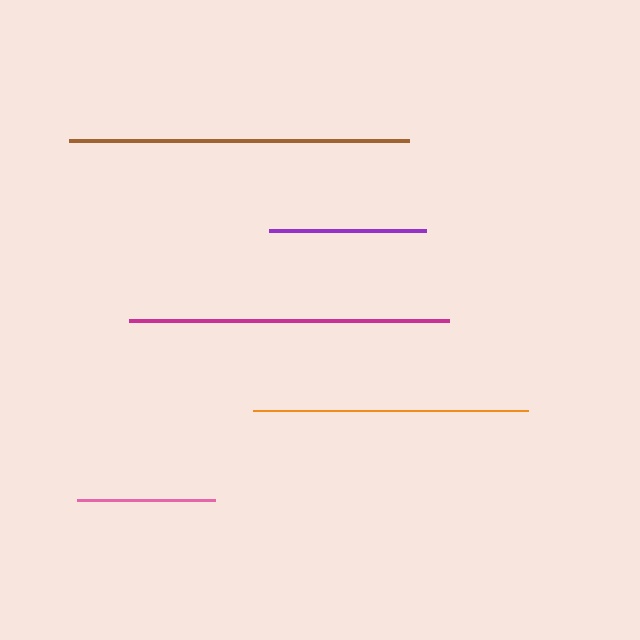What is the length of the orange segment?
The orange segment is approximately 275 pixels long.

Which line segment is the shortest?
The pink line is the shortest at approximately 138 pixels.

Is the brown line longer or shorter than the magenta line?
The brown line is longer than the magenta line.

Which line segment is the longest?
The brown line is the longest at approximately 339 pixels.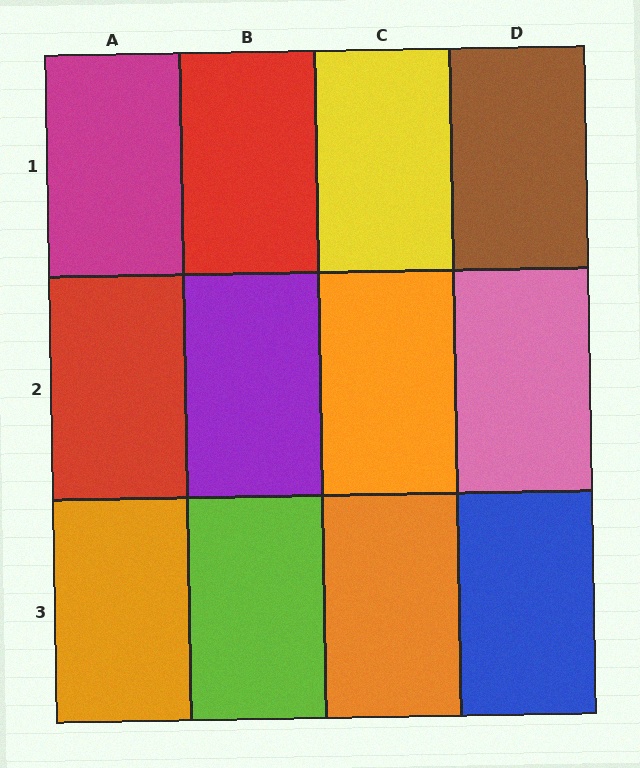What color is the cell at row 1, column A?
Magenta.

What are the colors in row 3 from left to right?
Orange, lime, orange, blue.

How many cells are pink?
1 cell is pink.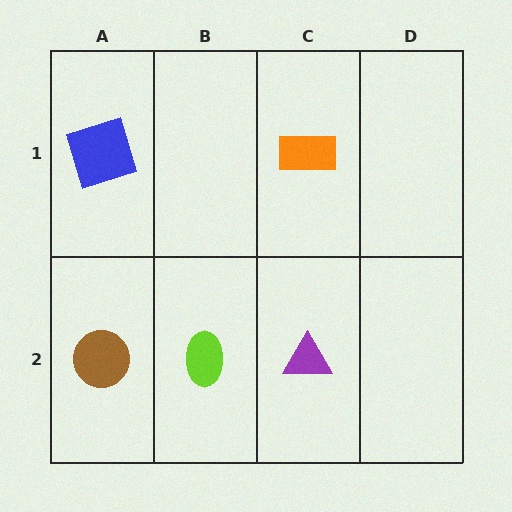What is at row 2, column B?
A lime ellipse.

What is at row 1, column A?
A blue square.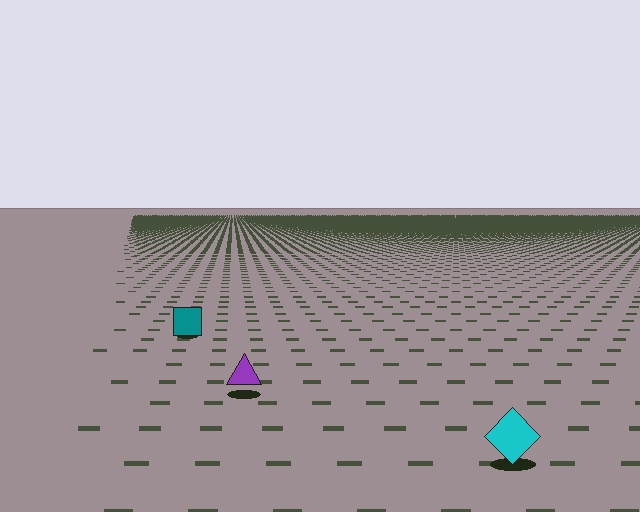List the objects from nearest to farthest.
From nearest to farthest: the cyan diamond, the purple triangle, the teal square.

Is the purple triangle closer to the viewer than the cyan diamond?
No. The cyan diamond is closer — you can tell from the texture gradient: the ground texture is coarser near it.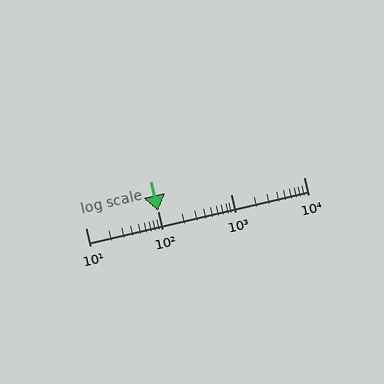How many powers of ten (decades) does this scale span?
The scale spans 3 decades, from 10 to 10000.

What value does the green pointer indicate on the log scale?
The pointer indicates approximately 100.